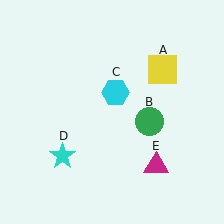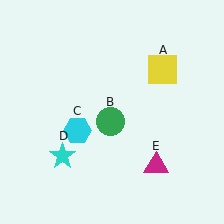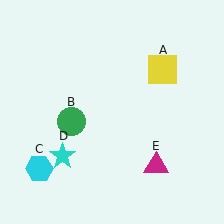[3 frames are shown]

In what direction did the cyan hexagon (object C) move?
The cyan hexagon (object C) moved down and to the left.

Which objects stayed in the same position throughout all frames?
Yellow square (object A) and cyan star (object D) and magenta triangle (object E) remained stationary.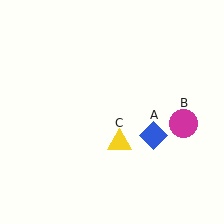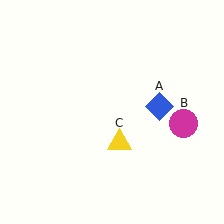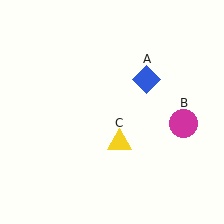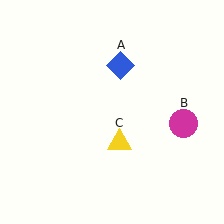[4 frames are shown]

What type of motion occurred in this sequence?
The blue diamond (object A) rotated counterclockwise around the center of the scene.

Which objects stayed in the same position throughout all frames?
Magenta circle (object B) and yellow triangle (object C) remained stationary.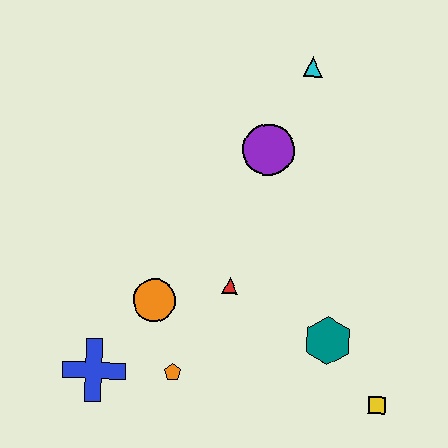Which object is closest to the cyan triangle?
The purple circle is closest to the cyan triangle.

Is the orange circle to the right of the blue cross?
Yes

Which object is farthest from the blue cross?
The cyan triangle is farthest from the blue cross.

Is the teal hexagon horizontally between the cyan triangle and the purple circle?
No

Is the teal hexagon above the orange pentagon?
Yes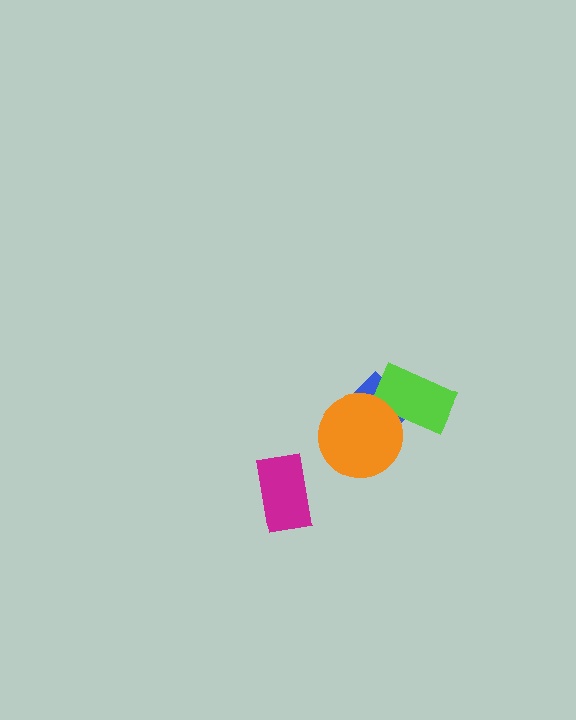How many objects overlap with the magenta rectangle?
0 objects overlap with the magenta rectangle.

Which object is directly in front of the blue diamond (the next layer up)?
The lime rectangle is directly in front of the blue diamond.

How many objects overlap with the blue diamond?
2 objects overlap with the blue diamond.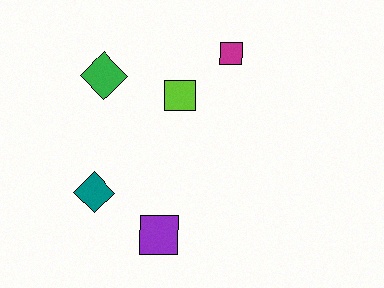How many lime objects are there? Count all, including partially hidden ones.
There is 1 lime object.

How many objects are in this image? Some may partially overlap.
There are 5 objects.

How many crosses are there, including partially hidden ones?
There are no crosses.